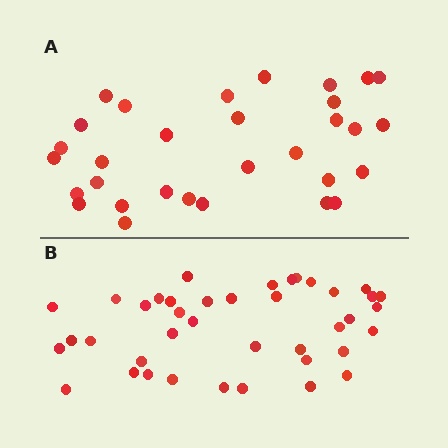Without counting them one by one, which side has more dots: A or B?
Region B (the bottom region) has more dots.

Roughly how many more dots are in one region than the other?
Region B has roughly 8 or so more dots than region A.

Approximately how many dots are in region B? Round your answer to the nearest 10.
About 40 dots.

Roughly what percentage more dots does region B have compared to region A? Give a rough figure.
About 30% more.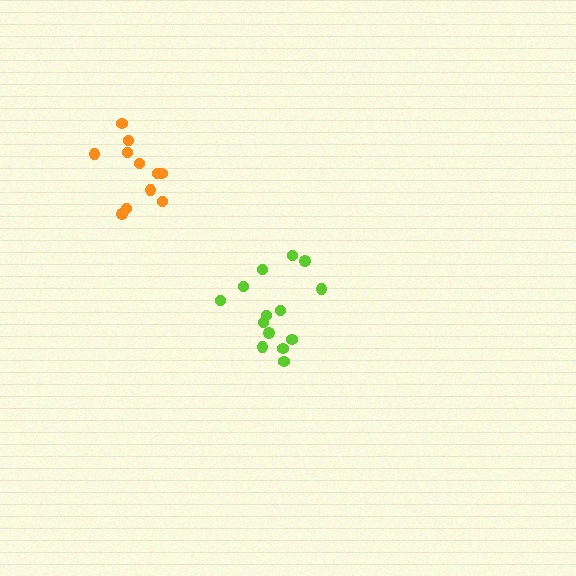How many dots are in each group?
Group 1: 14 dots, Group 2: 11 dots (25 total).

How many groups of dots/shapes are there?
There are 2 groups.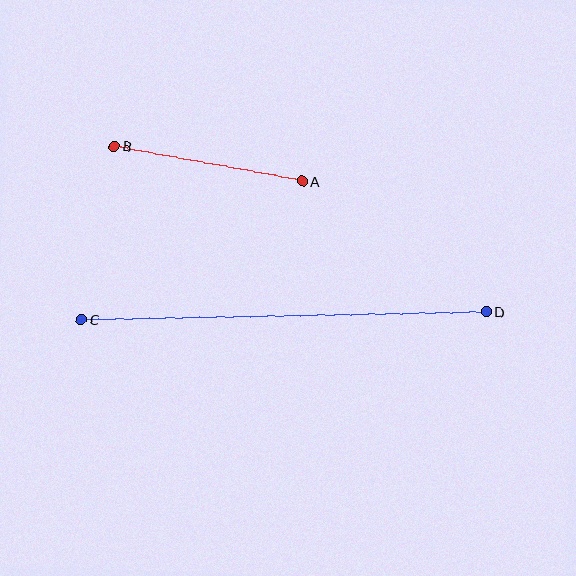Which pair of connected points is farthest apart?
Points C and D are farthest apart.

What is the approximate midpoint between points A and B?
The midpoint is at approximately (208, 164) pixels.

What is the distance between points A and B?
The distance is approximately 191 pixels.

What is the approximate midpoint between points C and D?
The midpoint is at approximately (284, 316) pixels.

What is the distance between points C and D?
The distance is approximately 405 pixels.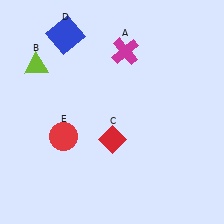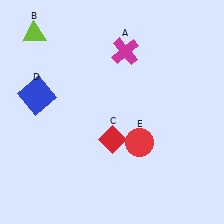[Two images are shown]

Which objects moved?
The objects that moved are: the lime triangle (B), the blue square (D), the red circle (E).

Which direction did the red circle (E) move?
The red circle (E) moved right.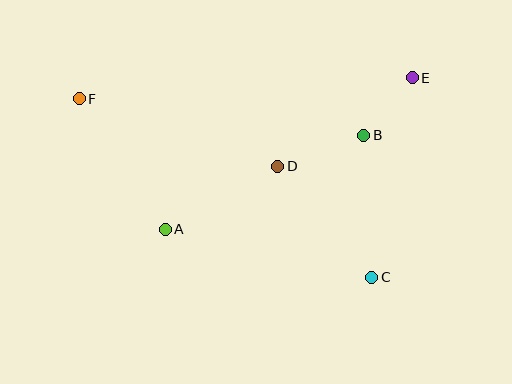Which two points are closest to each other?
Points B and E are closest to each other.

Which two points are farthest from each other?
Points C and F are farthest from each other.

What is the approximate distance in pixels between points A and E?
The distance between A and E is approximately 290 pixels.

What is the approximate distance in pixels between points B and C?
The distance between B and C is approximately 142 pixels.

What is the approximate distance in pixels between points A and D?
The distance between A and D is approximately 129 pixels.